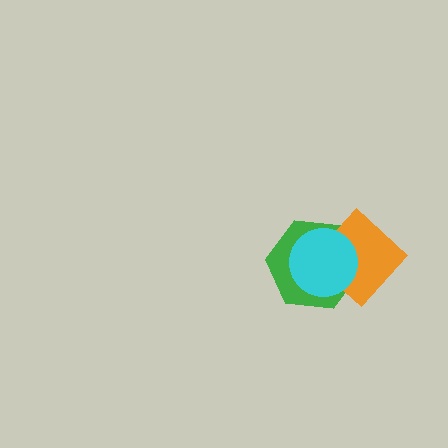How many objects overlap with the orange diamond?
2 objects overlap with the orange diamond.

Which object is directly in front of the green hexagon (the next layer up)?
The orange diamond is directly in front of the green hexagon.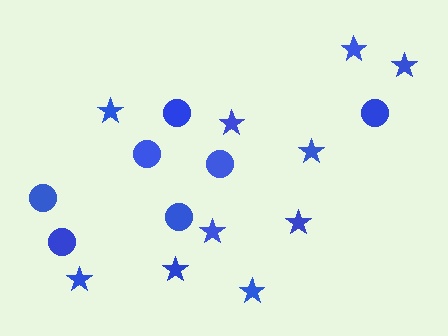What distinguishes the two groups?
There are 2 groups: one group of circles (7) and one group of stars (10).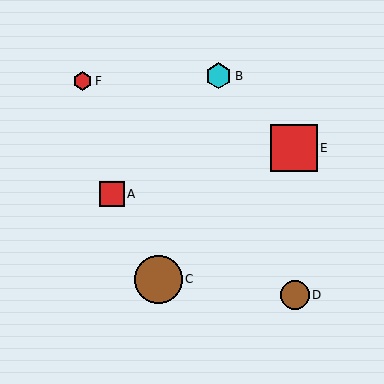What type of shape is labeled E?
Shape E is a red square.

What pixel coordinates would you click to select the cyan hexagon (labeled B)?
Click at (219, 76) to select the cyan hexagon B.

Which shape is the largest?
The brown circle (labeled C) is the largest.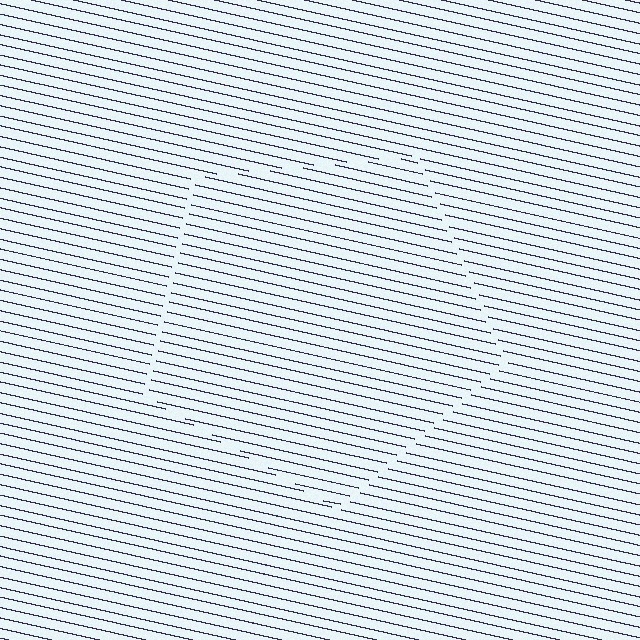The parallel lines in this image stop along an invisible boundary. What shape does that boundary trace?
An illusory pentagon. The interior of the shape contains the same grating, shifted by half a period — the contour is defined by the phase discontinuity where line-ends from the inner and outer gratings abut.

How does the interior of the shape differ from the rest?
The interior of the shape contains the same grating, shifted by half a period — the contour is defined by the phase discontinuity where line-ends from the inner and outer gratings abut.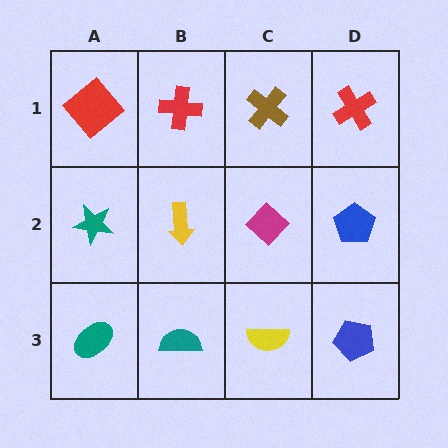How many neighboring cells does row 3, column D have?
2.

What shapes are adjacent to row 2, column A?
A red diamond (row 1, column A), a teal ellipse (row 3, column A), a yellow arrow (row 2, column B).